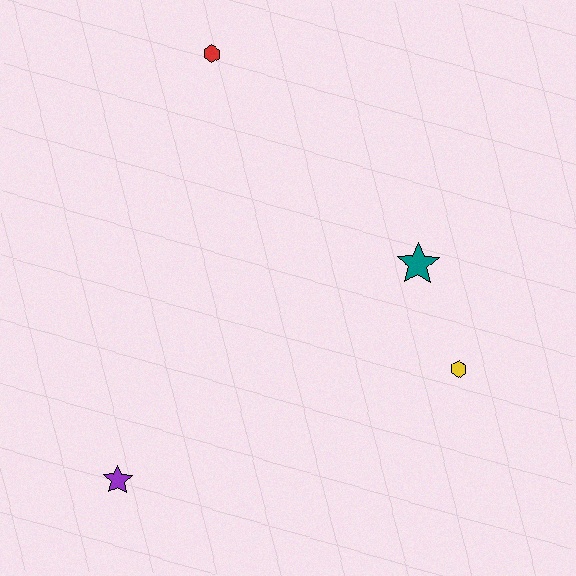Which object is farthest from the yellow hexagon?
The red hexagon is farthest from the yellow hexagon.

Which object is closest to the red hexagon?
The teal star is closest to the red hexagon.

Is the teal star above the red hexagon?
No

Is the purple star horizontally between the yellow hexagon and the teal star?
No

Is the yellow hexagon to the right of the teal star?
Yes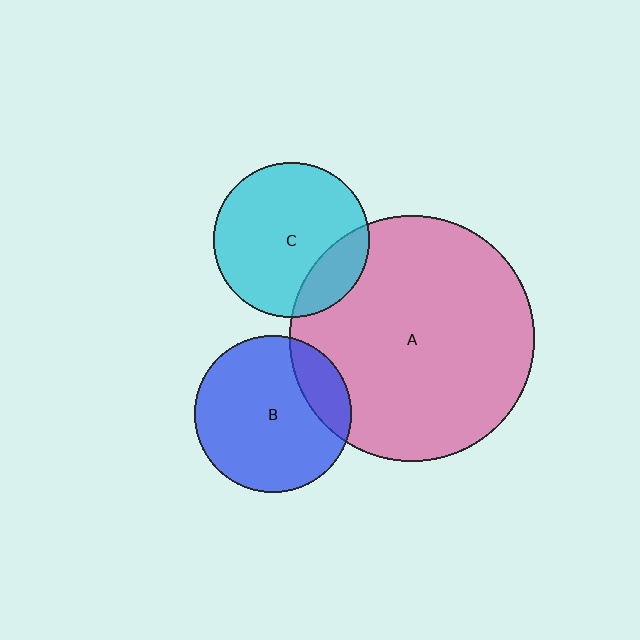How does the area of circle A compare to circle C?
Approximately 2.5 times.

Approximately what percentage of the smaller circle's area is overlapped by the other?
Approximately 20%.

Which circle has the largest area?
Circle A (pink).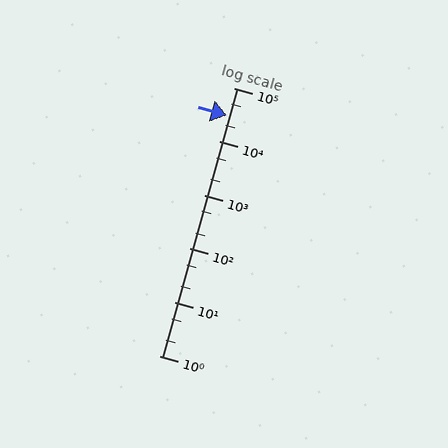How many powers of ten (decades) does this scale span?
The scale spans 5 decades, from 1 to 100000.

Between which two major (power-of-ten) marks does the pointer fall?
The pointer is between 10000 and 100000.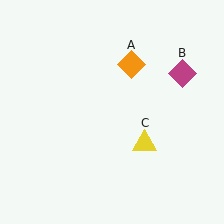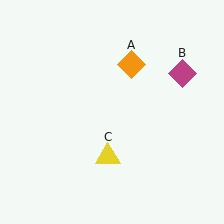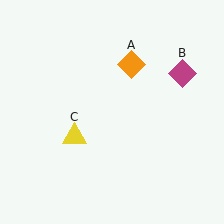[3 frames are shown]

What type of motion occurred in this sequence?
The yellow triangle (object C) rotated clockwise around the center of the scene.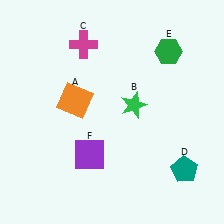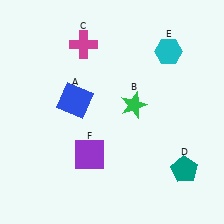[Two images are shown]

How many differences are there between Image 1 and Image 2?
There are 2 differences between the two images.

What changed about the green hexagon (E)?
In Image 1, E is green. In Image 2, it changed to cyan.